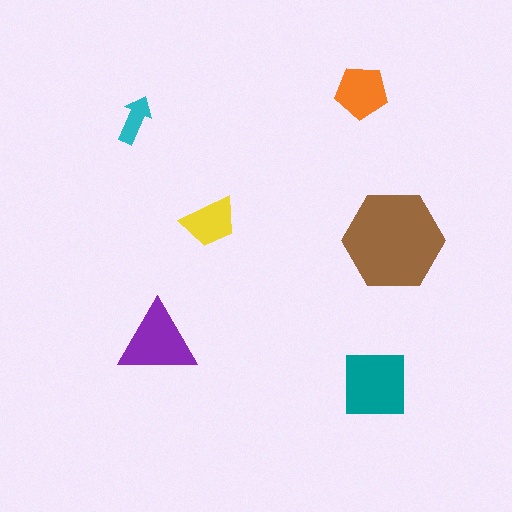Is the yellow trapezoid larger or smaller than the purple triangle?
Smaller.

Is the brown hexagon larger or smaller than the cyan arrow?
Larger.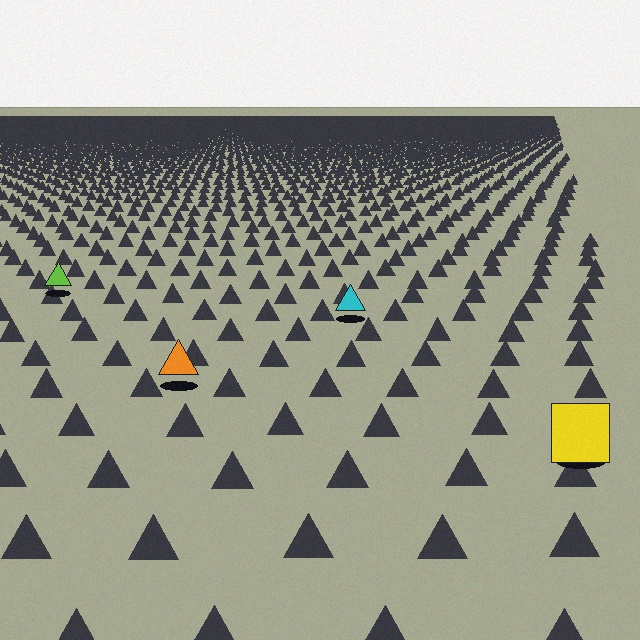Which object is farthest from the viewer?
The lime triangle is farthest from the viewer. It appears smaller and the ground texture around it is denser.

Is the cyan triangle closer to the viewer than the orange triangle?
No. The orange triangle is closer — you can tell from the texture gradient: the ground texture is coarser near it.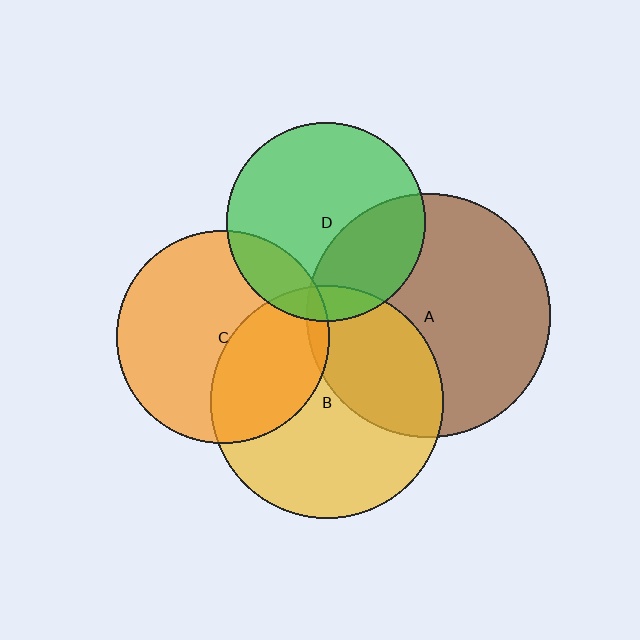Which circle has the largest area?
Circle A (brown).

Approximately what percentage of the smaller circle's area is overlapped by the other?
Approximately 15%.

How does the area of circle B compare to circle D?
Approximately 1.4 times.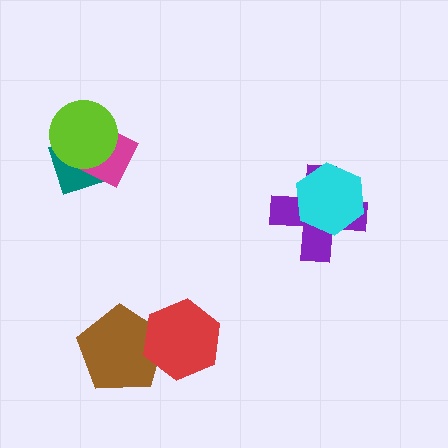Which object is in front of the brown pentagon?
The red hexagon is in front of the brown pentagon.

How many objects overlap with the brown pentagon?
1 object overlaps with the brown pentagon.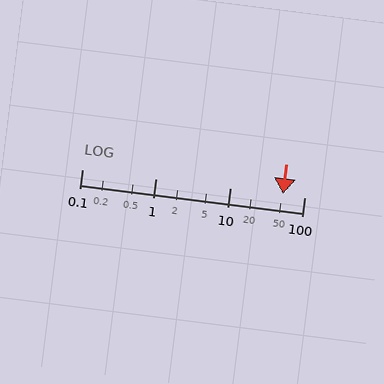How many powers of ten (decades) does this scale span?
The scale spans 3 decades, from 0.1 to 100.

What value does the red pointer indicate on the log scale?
The pointer indicates approximately 51.